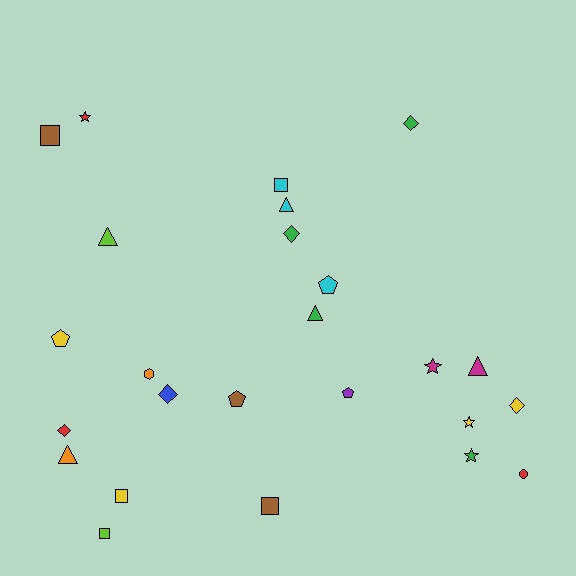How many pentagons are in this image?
There are 4 pentagons.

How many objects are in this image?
There are 25 objects.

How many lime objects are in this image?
There are 2 lime objects.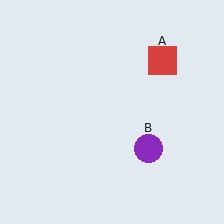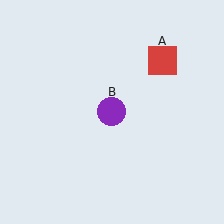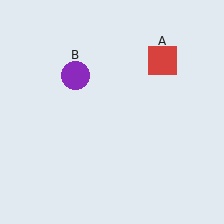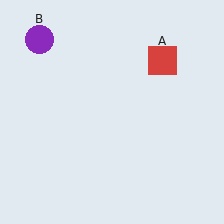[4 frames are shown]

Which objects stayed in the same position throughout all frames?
Red square (object A) remained stationary.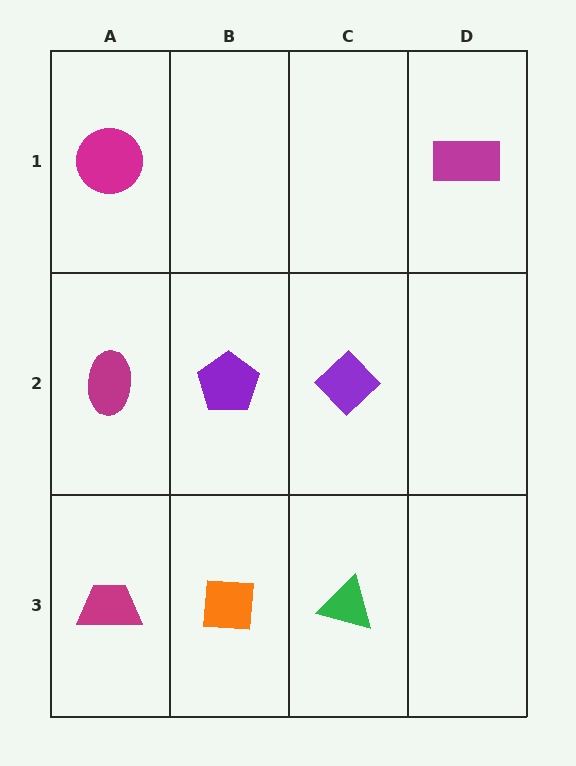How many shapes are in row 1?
2 shapes.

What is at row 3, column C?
A green triangle.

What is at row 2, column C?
A purple diamond.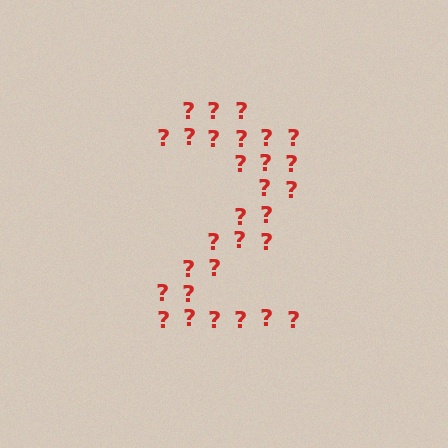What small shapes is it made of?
It is made of small question marks.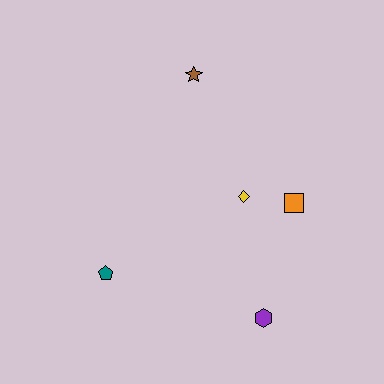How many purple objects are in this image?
There is 1 purple object.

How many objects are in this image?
There are 5 objects.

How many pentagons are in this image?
There is 1 pentagon.